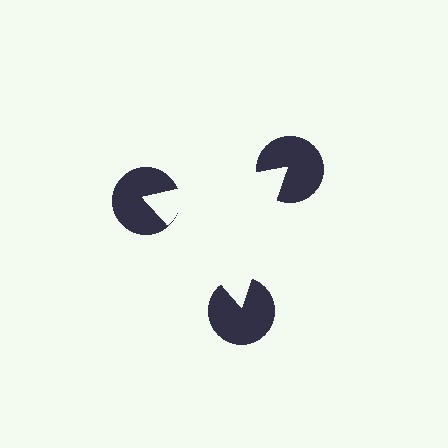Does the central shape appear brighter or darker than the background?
It typically appears slightly brighter than the background, even though no actual brightness change is drawn.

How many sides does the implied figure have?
3 sides.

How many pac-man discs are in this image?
There are 3 — one at each vertex of the illusory triangle.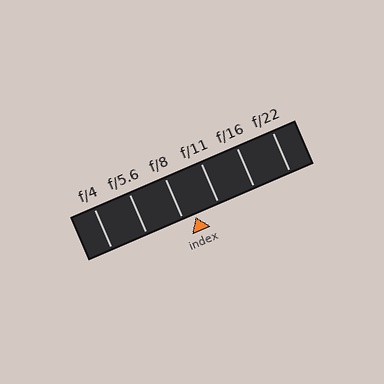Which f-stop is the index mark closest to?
The index mark is closest to f/8.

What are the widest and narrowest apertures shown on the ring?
The widest aperture shown is f/4 and the narrowest is f/22.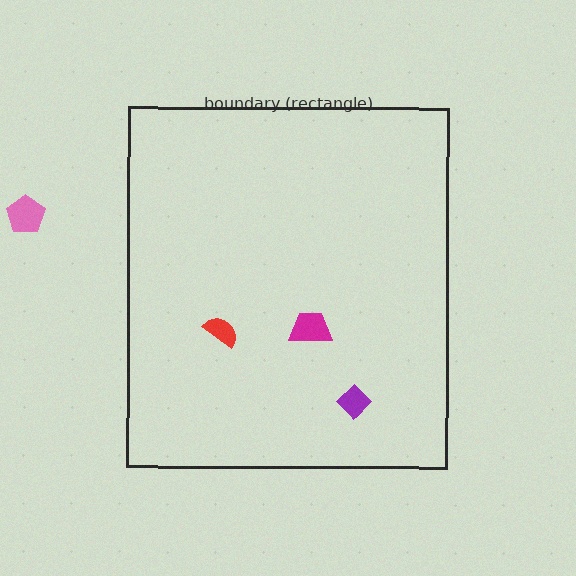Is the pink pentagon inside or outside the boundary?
Outside.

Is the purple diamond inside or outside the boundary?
Inside.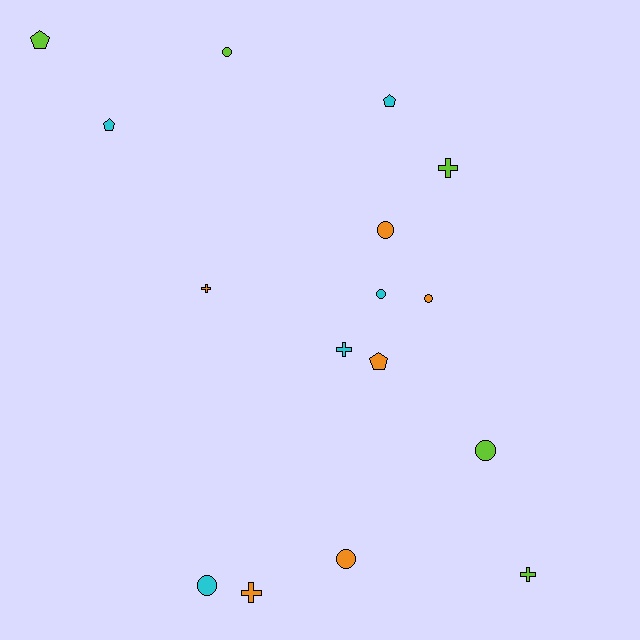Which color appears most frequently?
Orange, with 6 objects.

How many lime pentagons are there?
There is 1 lime pentagon.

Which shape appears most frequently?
Circle, with 7 objects.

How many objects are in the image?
There are 16 objects.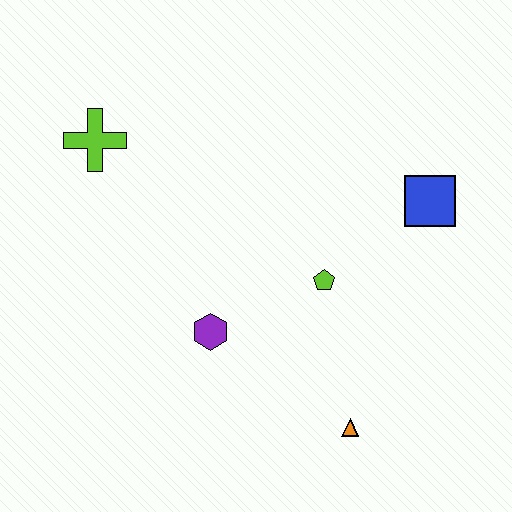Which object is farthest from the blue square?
The lime cross is farthest from the blue square.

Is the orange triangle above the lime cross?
No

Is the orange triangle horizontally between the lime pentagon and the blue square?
Yes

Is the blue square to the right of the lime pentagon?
Yes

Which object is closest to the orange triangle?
The lime pentagon is closest to the orange triangle.